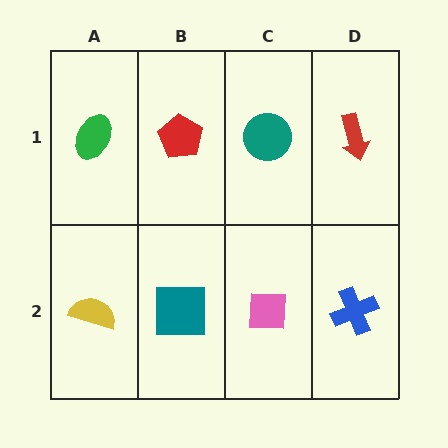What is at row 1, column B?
A red pentagon.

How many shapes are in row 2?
4 shapes.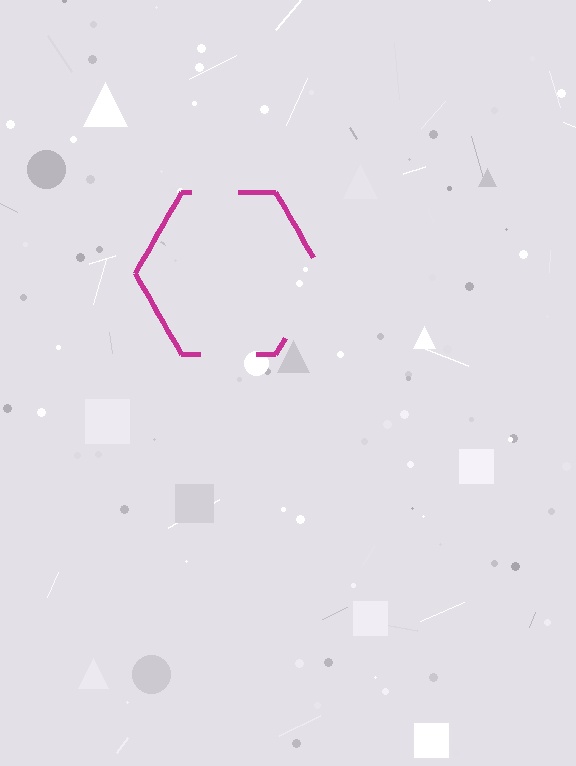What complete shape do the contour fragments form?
The contour fragments form a hexagon.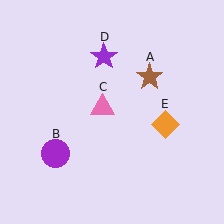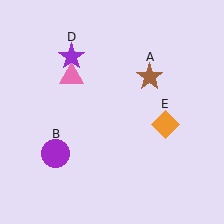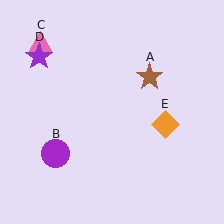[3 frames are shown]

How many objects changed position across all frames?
2 objects changed position: pink triangle (object C), purple star (object D).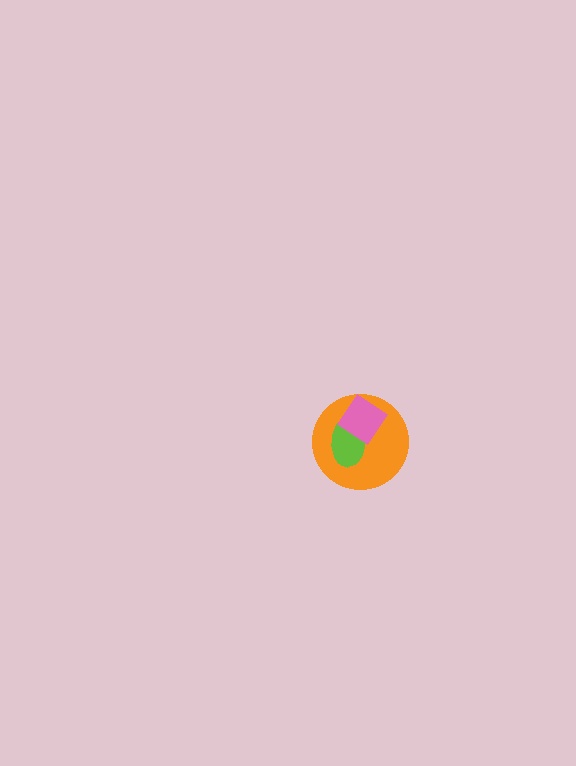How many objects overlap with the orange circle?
2 objects overlap with the orange circle.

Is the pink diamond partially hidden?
No, no other shape covers it.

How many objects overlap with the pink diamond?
2 objects overlap with the pink diamond.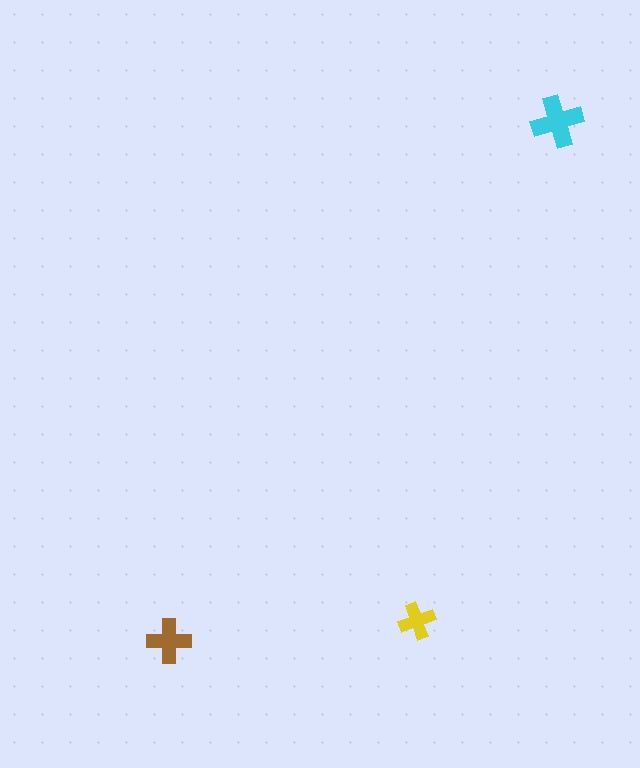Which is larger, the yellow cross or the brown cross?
The brown one.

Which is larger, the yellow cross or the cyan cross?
The cyan one.